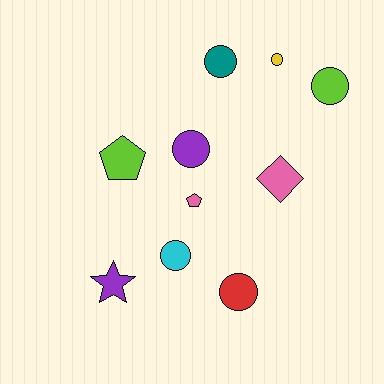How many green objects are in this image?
There are no green objects.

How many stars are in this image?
There is 1 star.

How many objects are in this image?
There are 10 objects.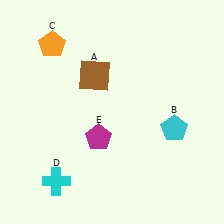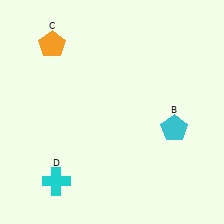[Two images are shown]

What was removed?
The brown square (A), the magenta pentagon (E) were removed in Image 2.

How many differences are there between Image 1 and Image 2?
There are 2 differences between the two images.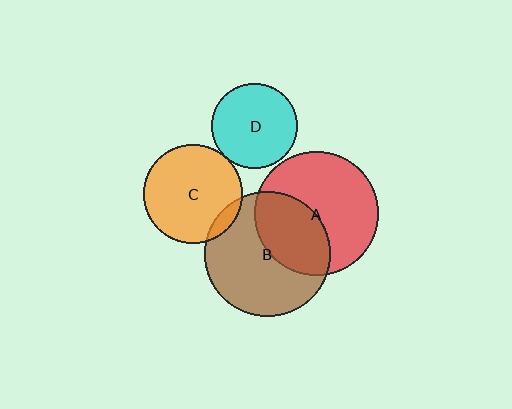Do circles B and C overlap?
Yes.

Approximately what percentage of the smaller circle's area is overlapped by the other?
Approximately 10%.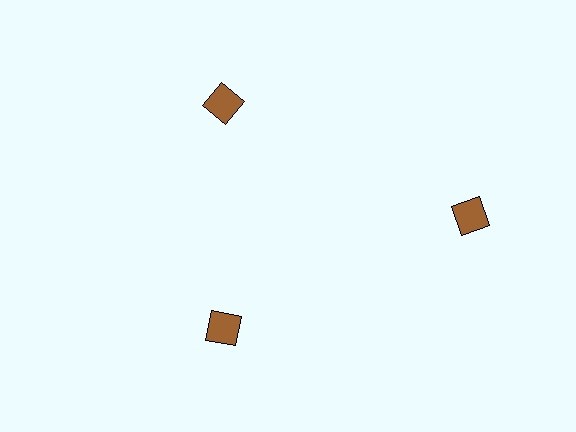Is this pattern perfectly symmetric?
No. The 3 brown squares are arranged in a ring, but one element near the 3 o'clock position is pushed outward from the center, breaking the 3-fold rotational symmetry.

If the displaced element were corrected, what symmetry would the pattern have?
It would have 3-fold rotational symmetry — the pattern would map onto itself every 120 degrees.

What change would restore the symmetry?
The symmetry would be restored by moving it inward, back onto the ring so that all 3 squares sit at equal angles and equal distance from the center.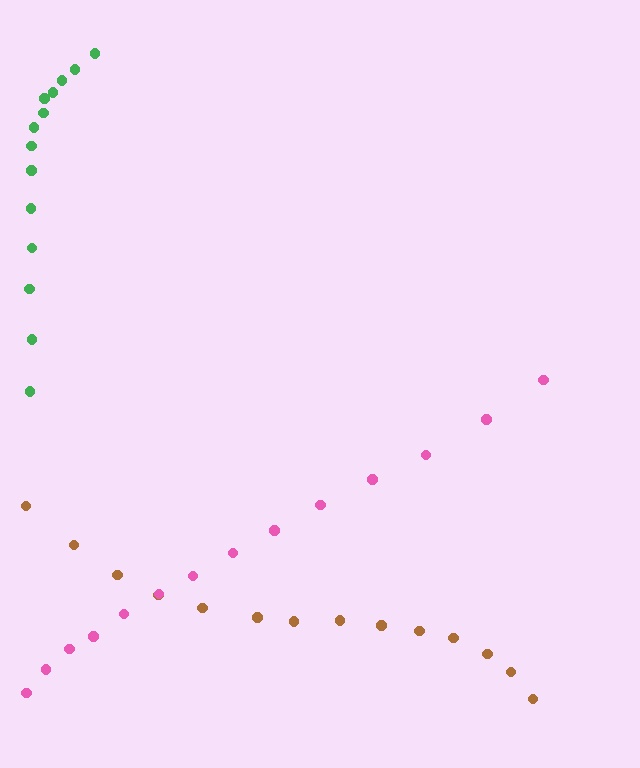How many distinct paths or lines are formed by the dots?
There are 3 distinct paths.